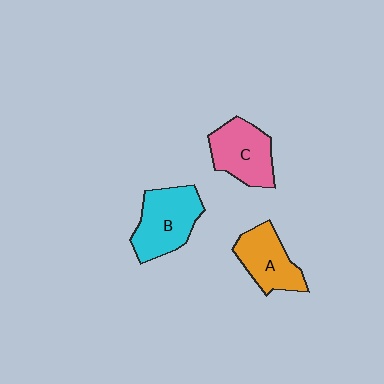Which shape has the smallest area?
Shape A (orange).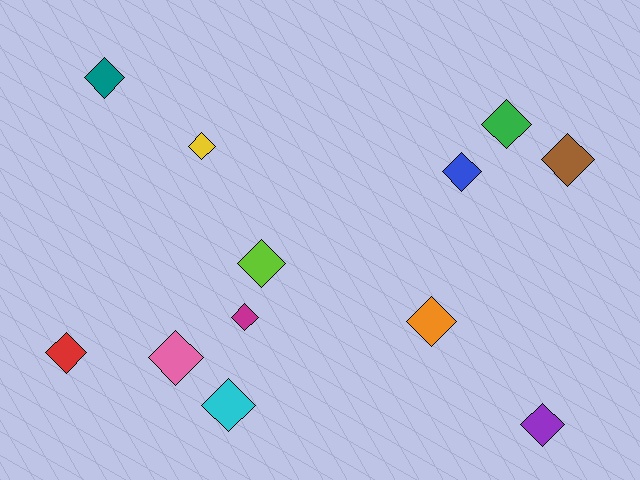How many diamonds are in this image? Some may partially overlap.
There are 12 diamonds.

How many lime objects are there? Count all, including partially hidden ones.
There is 1 lime object.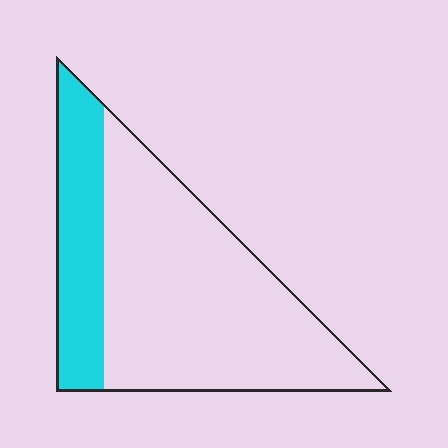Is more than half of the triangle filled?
No.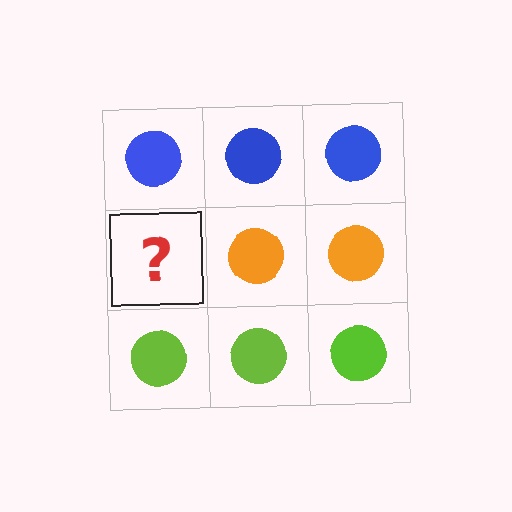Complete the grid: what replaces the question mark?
The question mark should be replaced with an orange circle.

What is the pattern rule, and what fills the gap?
The rule is that each row has a consistent color. The gap should be filled with an orange circle.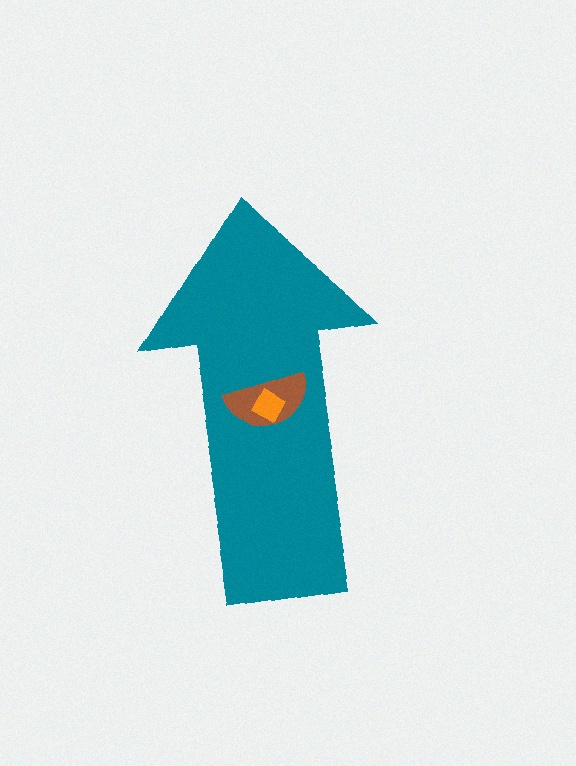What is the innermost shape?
The orange square.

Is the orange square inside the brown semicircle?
Yes.